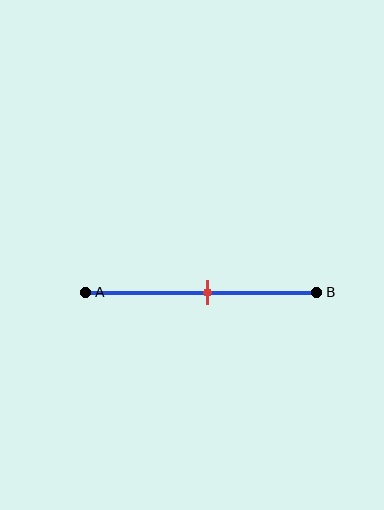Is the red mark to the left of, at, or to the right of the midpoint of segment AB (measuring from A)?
The red mark is approximately at the midpoint of segment AB.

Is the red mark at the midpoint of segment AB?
Yes, the mark is approximately at the midpoint.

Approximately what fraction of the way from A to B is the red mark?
The red mark is approximately 55% of the way from A to B.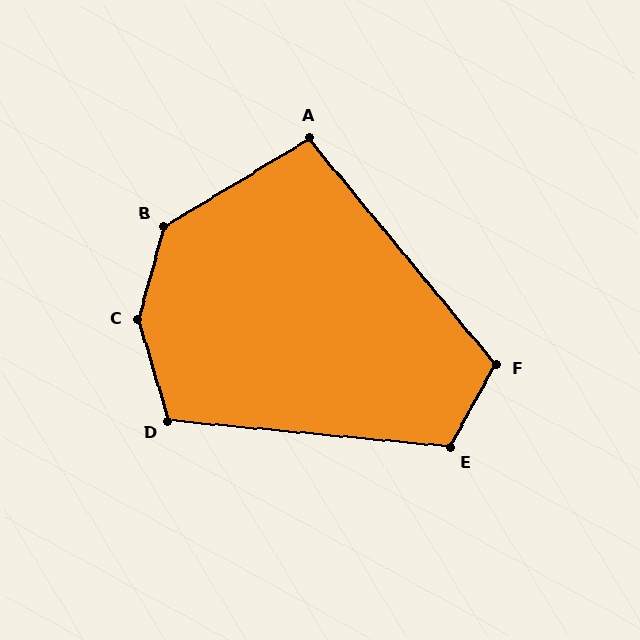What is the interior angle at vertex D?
Approximately 112 degrees (obtuse).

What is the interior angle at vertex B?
Approximately 137 degrees (obtuse).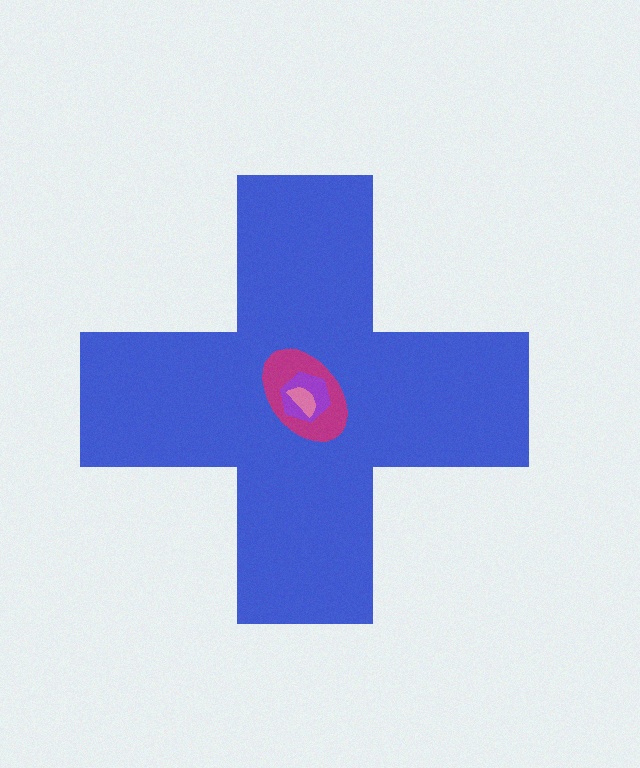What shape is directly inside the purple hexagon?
The pink semicircle.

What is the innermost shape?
The pink semicircle.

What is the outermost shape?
The blue cross.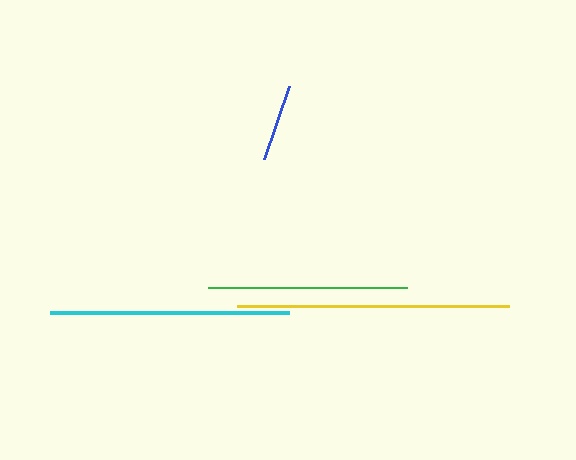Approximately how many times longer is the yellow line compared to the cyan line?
The yellow line is approximately 1.1 times the length of the cyan line.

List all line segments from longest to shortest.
From longest to shortest: yellow, cyan, green, blue.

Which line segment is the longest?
The yellow line is the longest at approximately 272 pixels.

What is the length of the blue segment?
The blue segment is approximately 77 pixels long.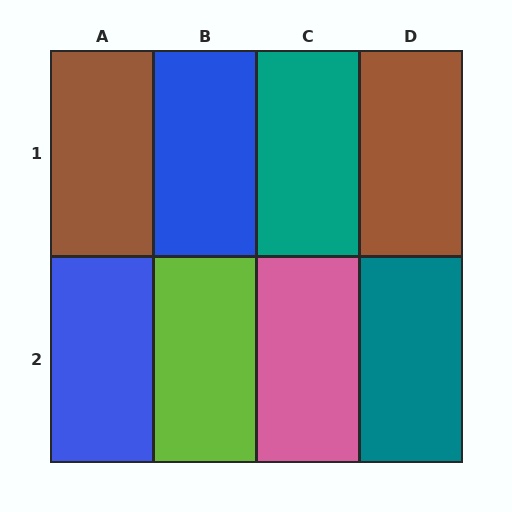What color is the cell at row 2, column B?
Lime.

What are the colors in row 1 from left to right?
Brown, blue, teal, brown.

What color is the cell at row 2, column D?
Teal.